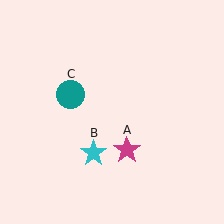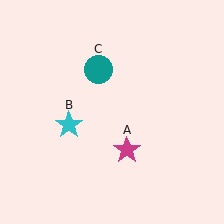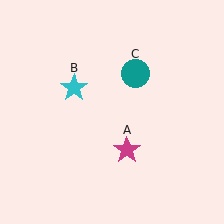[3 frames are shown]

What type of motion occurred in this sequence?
The cyan star (object B), teal circle (object C) rotated clockwise around the center of the scene.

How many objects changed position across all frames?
2 objects changed position: cyan star (object B), teal circle (object C).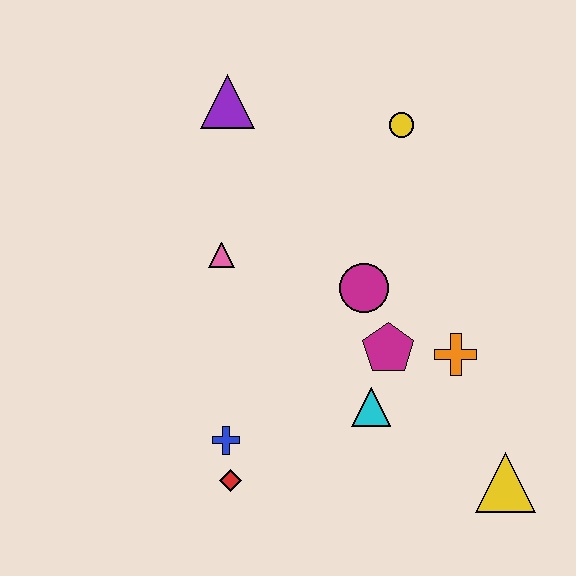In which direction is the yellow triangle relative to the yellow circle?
The yellow triangle is below the yellow circle.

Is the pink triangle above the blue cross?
Yes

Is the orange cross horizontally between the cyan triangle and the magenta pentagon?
No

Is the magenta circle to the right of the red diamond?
Yes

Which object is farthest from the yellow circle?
The red diamond is farthest from the yellow circle.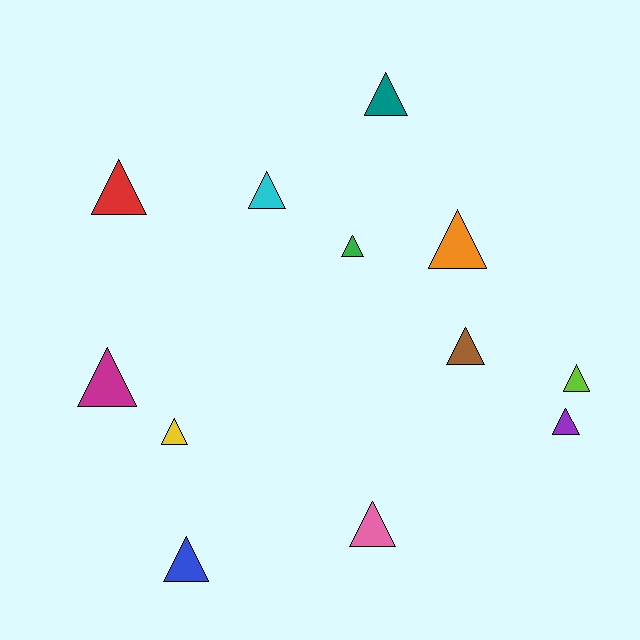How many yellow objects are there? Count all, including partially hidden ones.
There is 1 yellow object.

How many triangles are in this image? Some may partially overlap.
There are 12 triangles.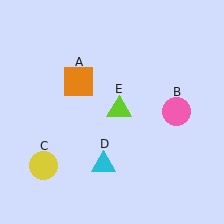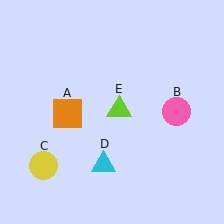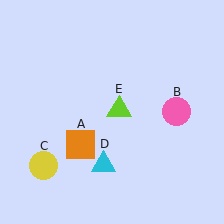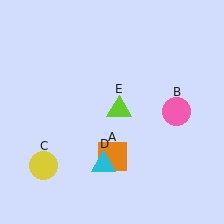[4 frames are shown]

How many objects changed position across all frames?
1 object changed position: orange square (object A).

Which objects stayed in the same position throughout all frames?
Pink circle (object B) and yellow circle (object C) and cyan triangle (object D) and lime triangle (object E) remained stationary.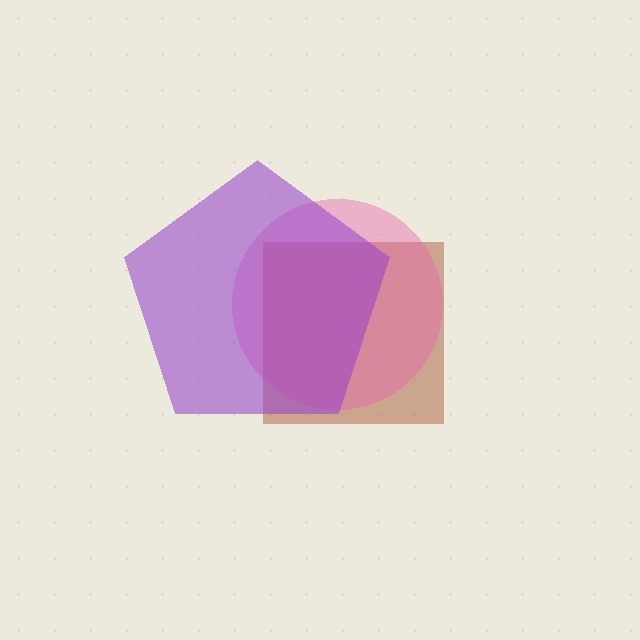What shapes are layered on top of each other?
The layered shapes are: a brown square, a pink circle, a purple pentagon.